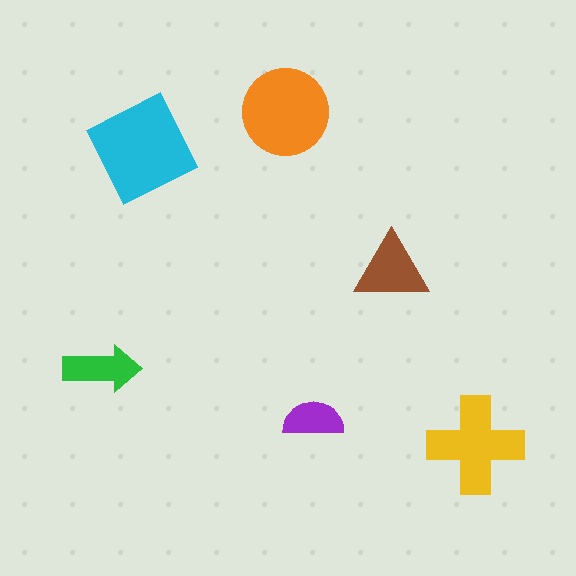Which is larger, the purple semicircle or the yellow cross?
The yellow cross.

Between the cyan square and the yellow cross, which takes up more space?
The cyan square.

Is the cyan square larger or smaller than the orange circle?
Larger.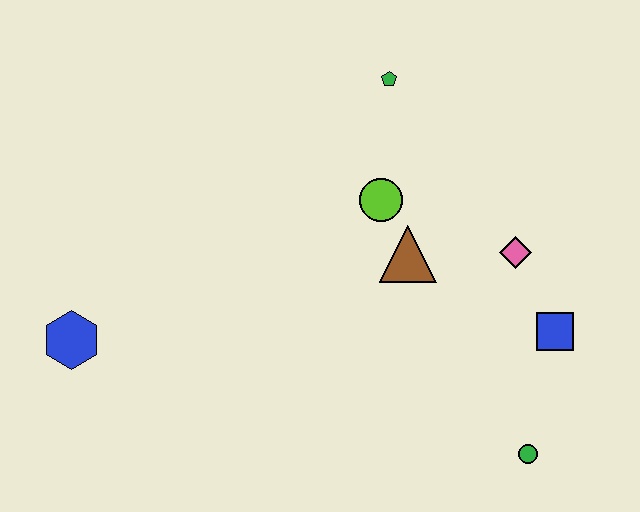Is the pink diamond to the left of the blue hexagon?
No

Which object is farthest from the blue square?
The blue hexagon is farthest from the blue square.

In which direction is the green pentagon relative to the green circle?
The green pentagon is above the green circle.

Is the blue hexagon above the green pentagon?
No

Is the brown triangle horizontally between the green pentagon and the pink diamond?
Yes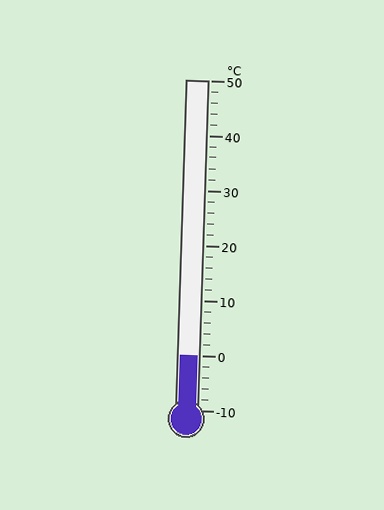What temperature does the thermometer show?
The thermometer shows approximately 0°C.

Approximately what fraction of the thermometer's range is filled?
The thermometer is filled to approximately 15% of its range.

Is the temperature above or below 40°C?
The temperature is below 40°C.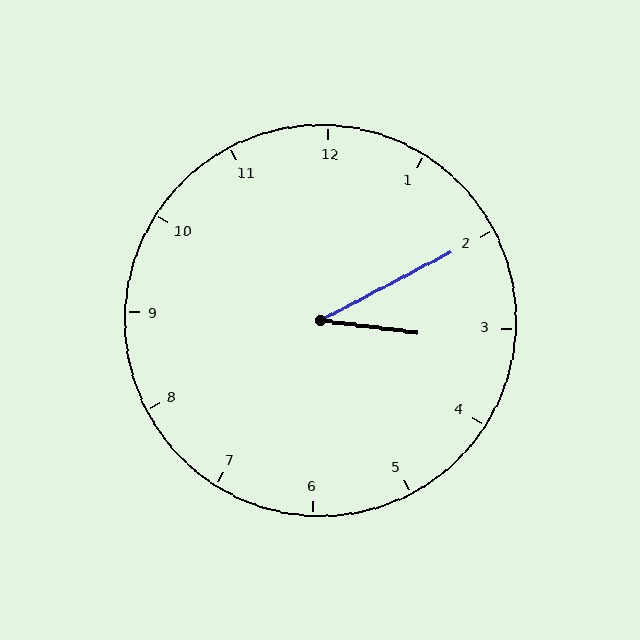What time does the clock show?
3:10.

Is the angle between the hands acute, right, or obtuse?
It is acute.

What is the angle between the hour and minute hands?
Approximately 35 degrees.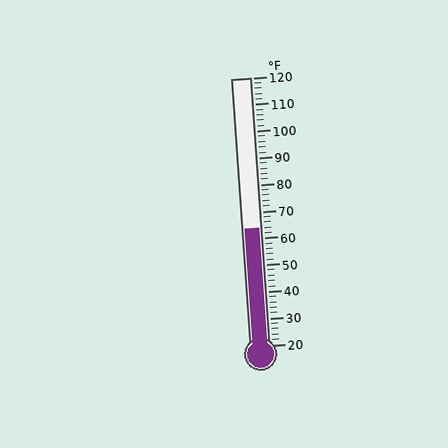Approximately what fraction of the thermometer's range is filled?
The thermometer is filled to approximately 45% of its range.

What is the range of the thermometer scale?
The thermometer scale ranges from 20°F to 120°F.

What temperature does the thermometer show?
The thermometer shows approximately 64°F.